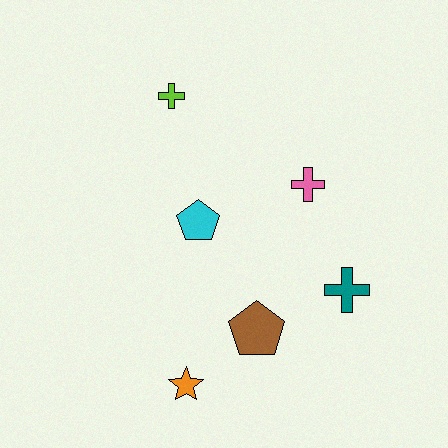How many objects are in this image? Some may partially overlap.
There are 6 objects.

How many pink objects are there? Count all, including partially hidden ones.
There is 1 pink object.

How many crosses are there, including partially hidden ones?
There are 3 crosses.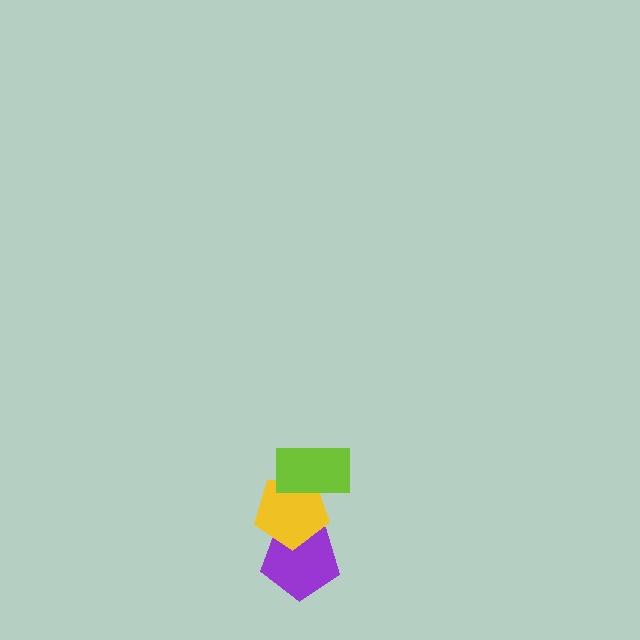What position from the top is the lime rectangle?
The lime rectangle is 1st from the top.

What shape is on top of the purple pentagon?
The yellow pentagon is on top of the purple pentagon.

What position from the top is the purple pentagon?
The purple pentagon is 3rd from the top.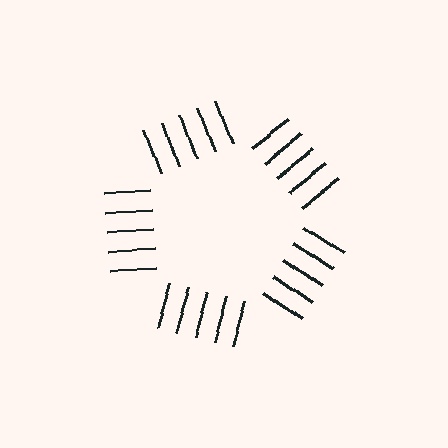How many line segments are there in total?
25 — 5 along each of the 5 edges.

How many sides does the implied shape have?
5 sides — the line-ends trace a pentagon.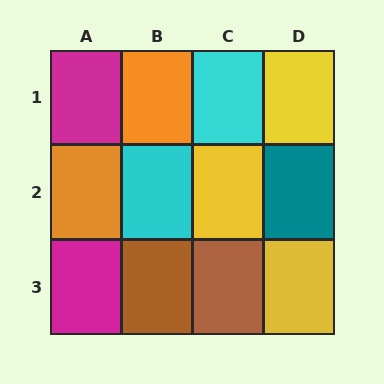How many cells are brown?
2 cells are brown.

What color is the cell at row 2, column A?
Orange.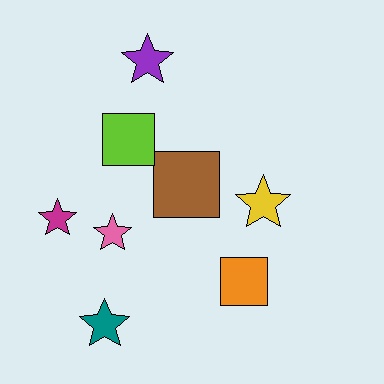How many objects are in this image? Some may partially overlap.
There are 8 objects.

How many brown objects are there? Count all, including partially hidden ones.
There is 1 brown object.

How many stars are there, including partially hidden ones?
There are 5 stars.